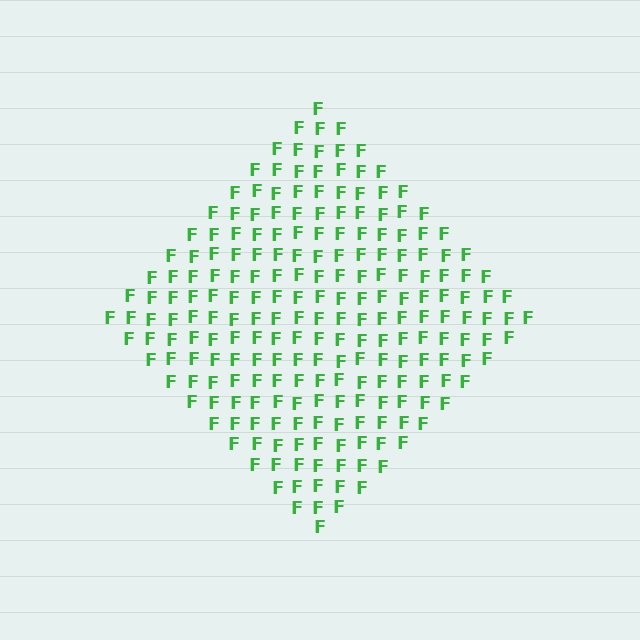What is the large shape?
The large shape is a diamond.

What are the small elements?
The small elements are letter F's.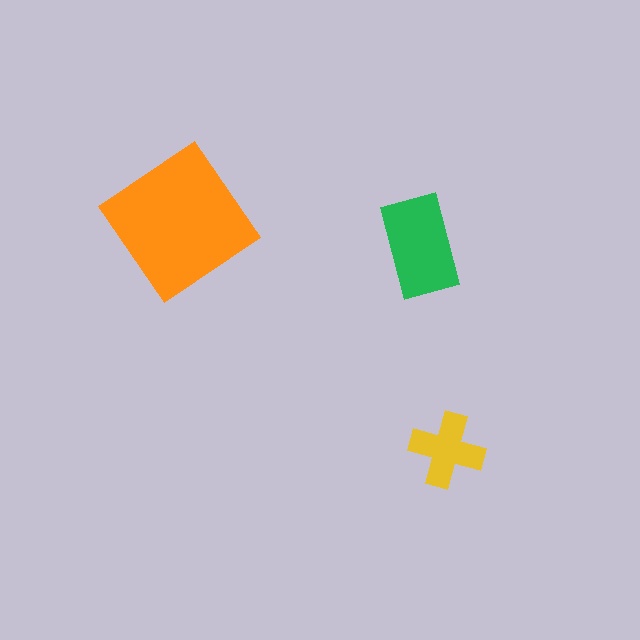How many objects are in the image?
There are 3 objects in the image.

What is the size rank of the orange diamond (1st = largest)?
1st.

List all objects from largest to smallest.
The orange diamond, the green rectangle, the yellow cross.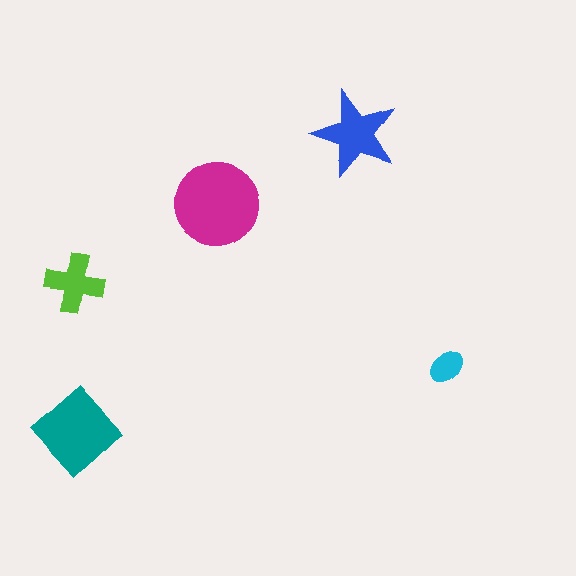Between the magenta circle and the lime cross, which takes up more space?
The magenta circle.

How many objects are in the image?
There are 5 objects in the image.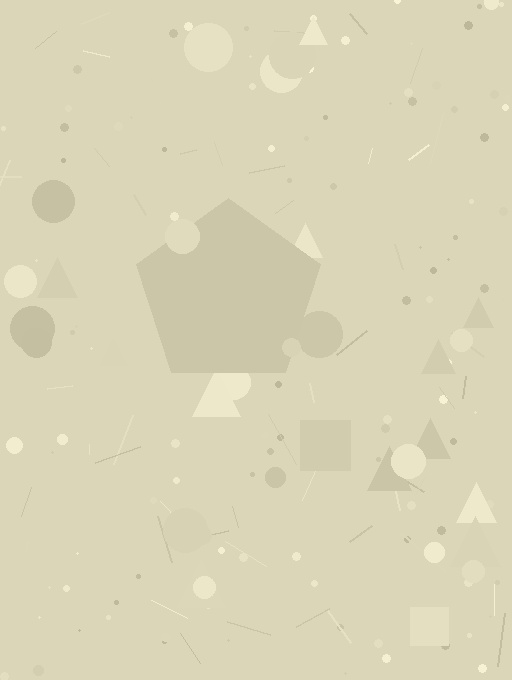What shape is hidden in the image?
A pentagon is hidden in the image.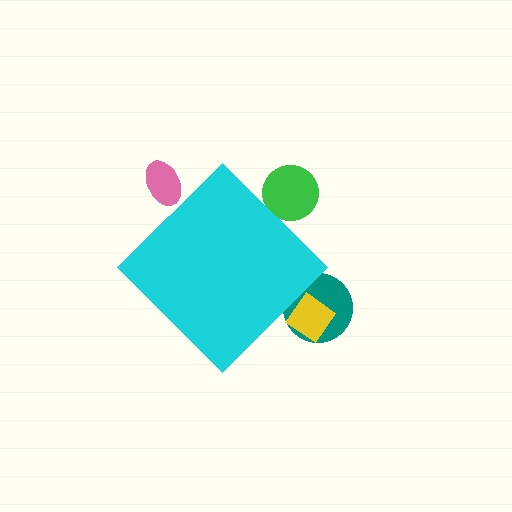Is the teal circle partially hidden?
Yes, the teal circle is partially hidden behind the cyan diamond.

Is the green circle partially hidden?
Yes, the green circle is partially hidden behind the cyan diamond.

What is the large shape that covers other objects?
A cyan diamond.